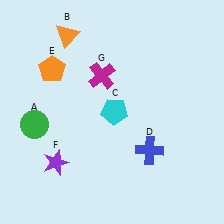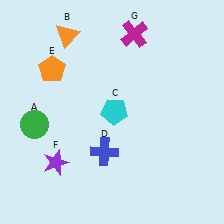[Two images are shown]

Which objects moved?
The objects that moved are: the blue cross (D), the magenta cross (G).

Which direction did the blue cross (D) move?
The blue cross (D) moved left.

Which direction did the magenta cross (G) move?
The magenta cross (G) moved up.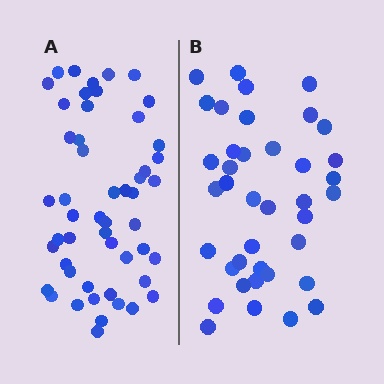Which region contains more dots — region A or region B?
Region A (the left region) has more dots.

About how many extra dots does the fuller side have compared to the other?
Region A has roughly 12 or so more dots than region B.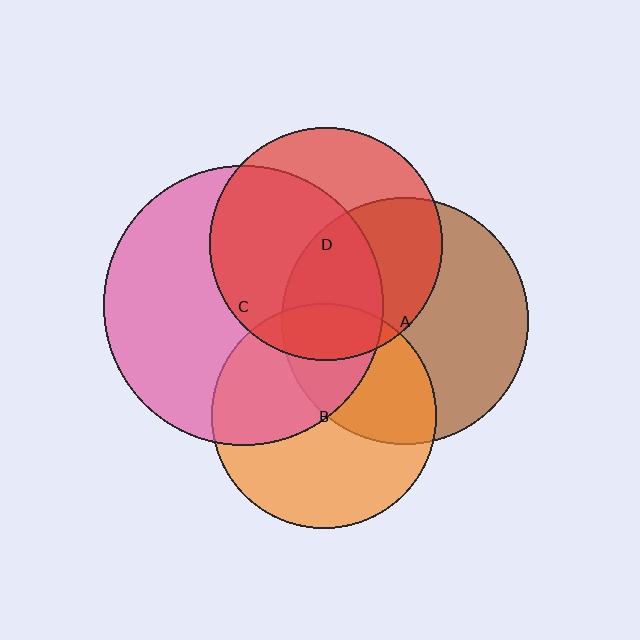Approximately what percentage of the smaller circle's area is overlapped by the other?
Approximately 45%.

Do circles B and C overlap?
Yes.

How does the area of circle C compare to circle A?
Approximately 1.3 times.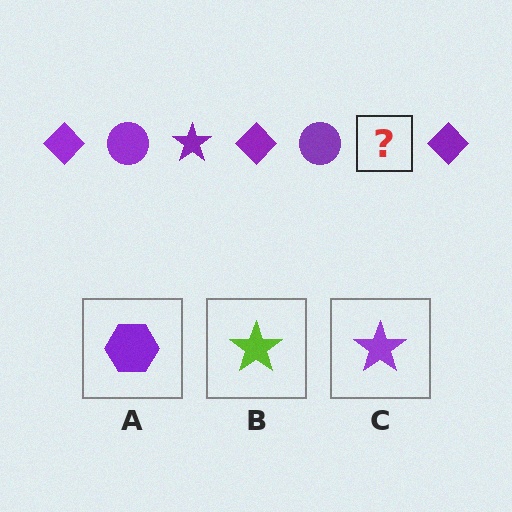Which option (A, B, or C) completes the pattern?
C.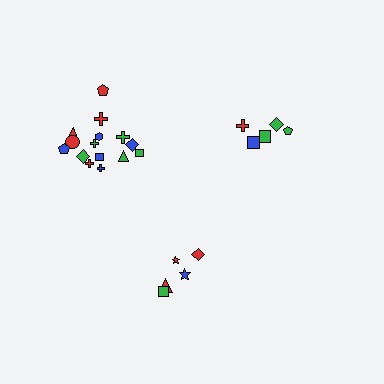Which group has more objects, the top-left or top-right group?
The top-left group.